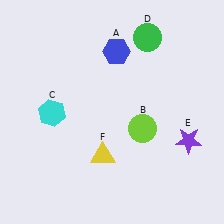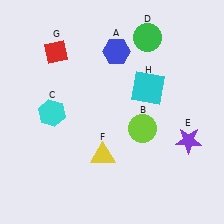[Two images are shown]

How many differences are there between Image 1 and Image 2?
There are 2 differences between the two images.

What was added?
A red diamond (G), a cyan square (H) were added in Image 2.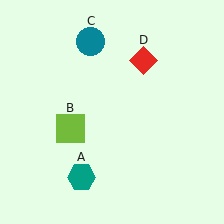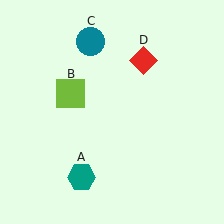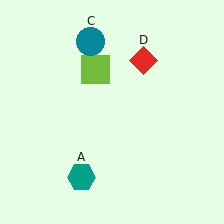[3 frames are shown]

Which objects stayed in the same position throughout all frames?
Teal hexagon (object A) and teal circle (object C) and red diamond (object D) remained stationary.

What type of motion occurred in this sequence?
The lime square (object B) rotated clockwise around the center of the scene.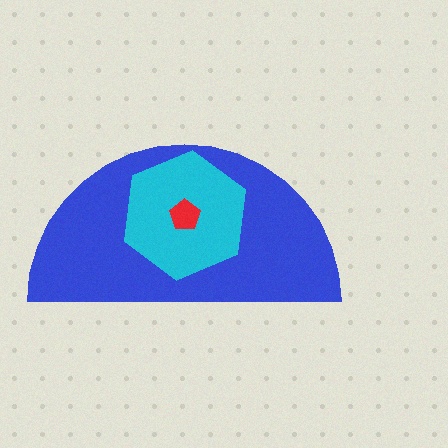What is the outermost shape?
The blue semicircle.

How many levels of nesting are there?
3.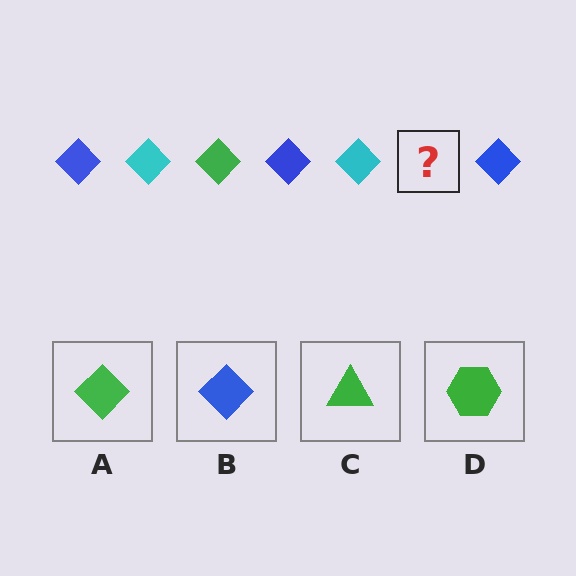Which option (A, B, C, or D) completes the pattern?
A.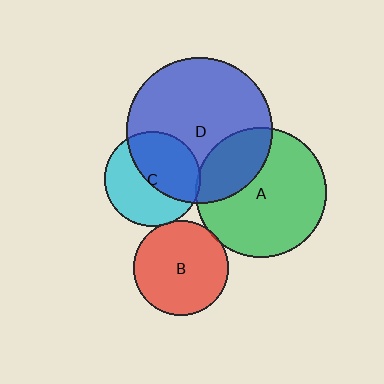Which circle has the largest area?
Circle D (blue).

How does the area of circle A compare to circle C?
Approximately 1.9 times.